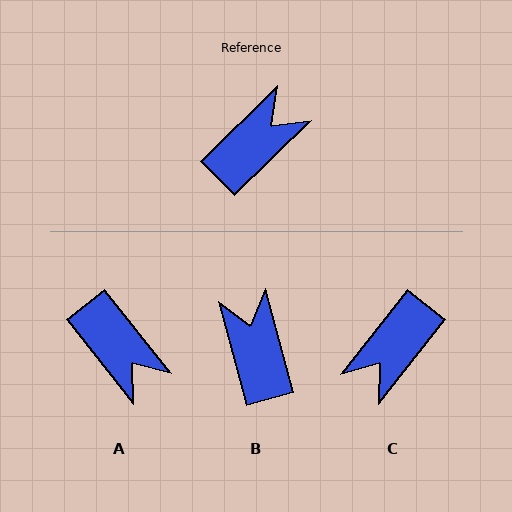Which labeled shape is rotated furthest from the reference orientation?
C, about 173 degrees away.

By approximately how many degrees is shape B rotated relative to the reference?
Approximately 61 degrees counter-clockwise.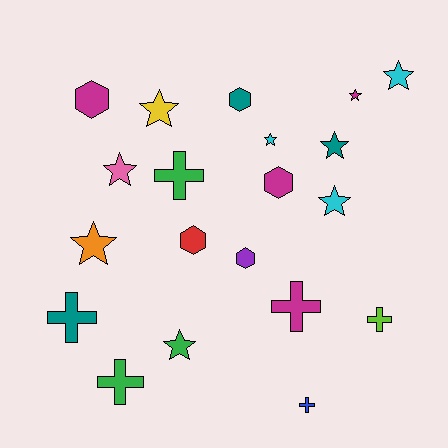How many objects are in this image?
There are 20 objects.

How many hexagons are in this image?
There are 5 hexagons.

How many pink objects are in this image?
There is 1 pink object.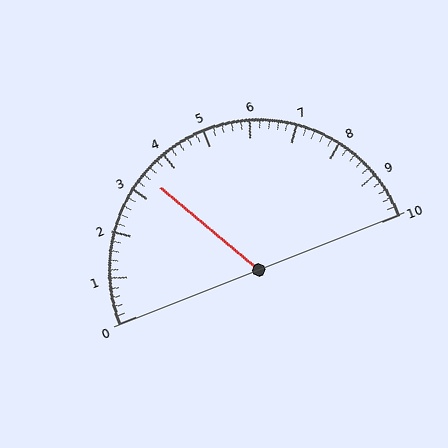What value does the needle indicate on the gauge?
The needle indicates approximately 3.4.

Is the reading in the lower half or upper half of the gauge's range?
The reading is in the lower half of the range (0 to 10).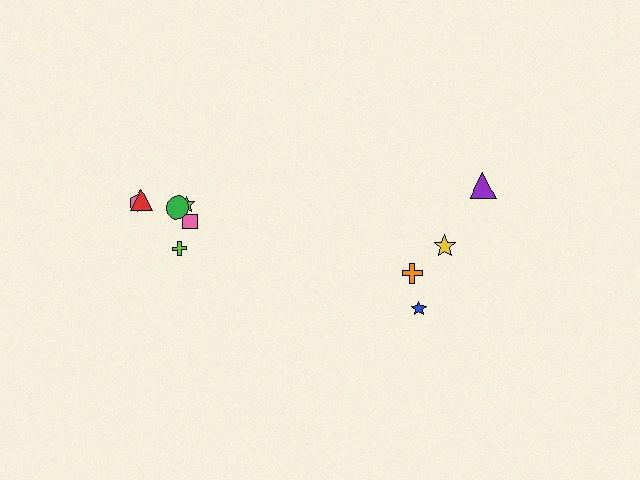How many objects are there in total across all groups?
There are 10 objects.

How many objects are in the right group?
There are 4 objects.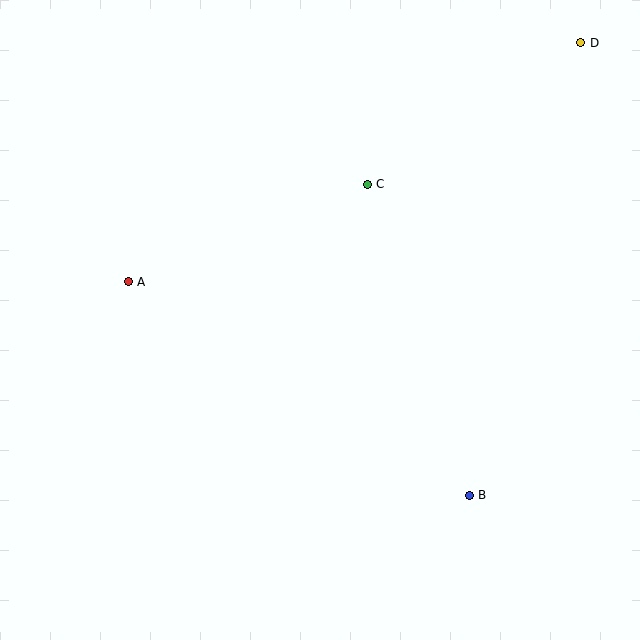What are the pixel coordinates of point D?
Point D is at (581, 43).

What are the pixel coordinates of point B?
Point B is at (469, 495).